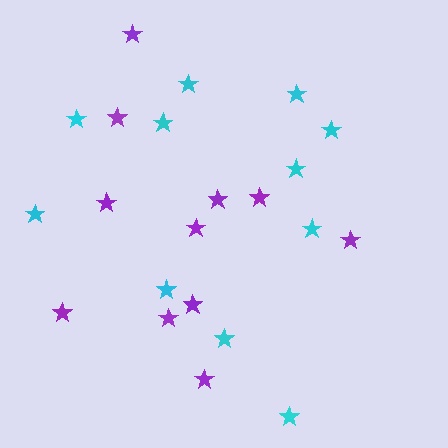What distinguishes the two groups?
There are 2 groups: one group of purple stars (11) and one group of cyan stars (11).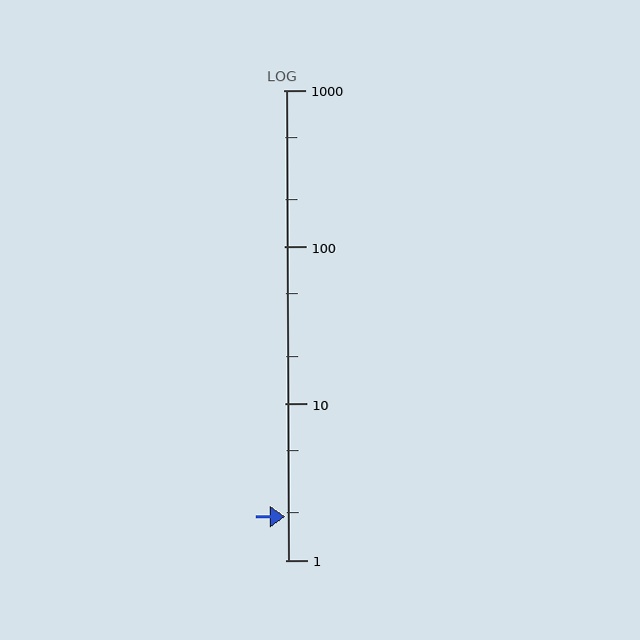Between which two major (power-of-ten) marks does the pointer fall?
The pointer is between 1 and 10.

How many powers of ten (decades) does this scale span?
The scale spans 3 decades, from 1 to 1000.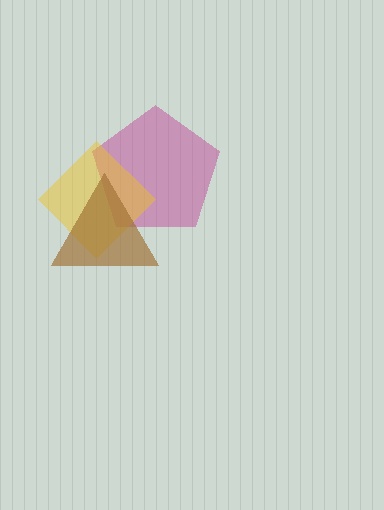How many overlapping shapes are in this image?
There are 3 overlapping shapes in the image.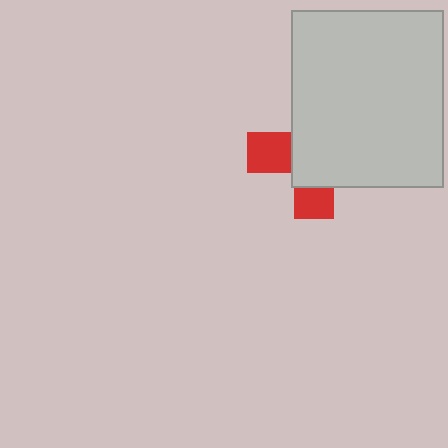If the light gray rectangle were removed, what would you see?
You would see the complete red cross.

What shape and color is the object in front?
The object in front is a light gray rectangle.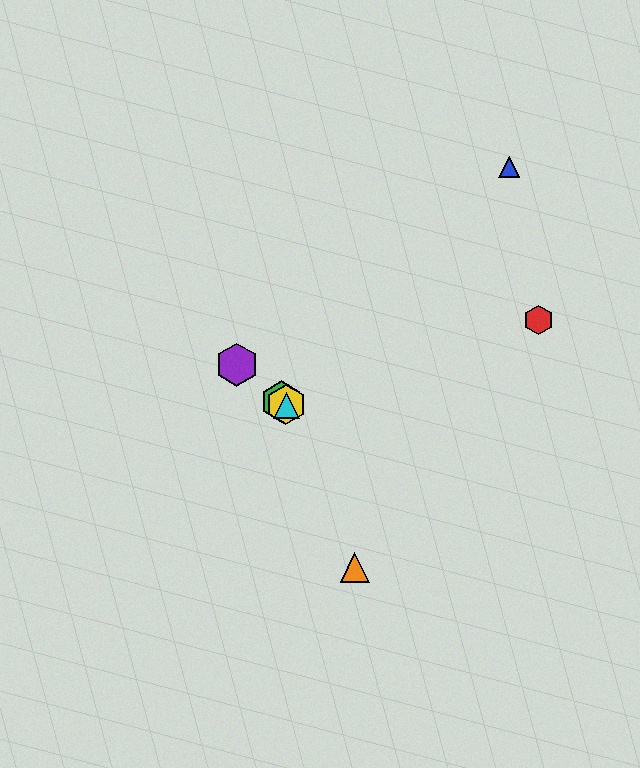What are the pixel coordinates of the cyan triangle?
The cyan triangle is at (287, 406).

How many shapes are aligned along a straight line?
4 shapes (the green hexagon, the yellow hexagon, the purple hexagon, the cyan triangle) are aligned along a straight line.